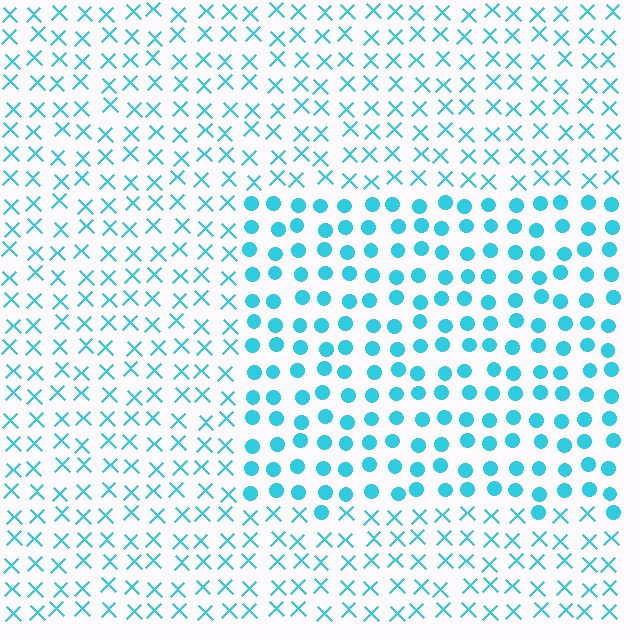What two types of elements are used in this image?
The image uses circles inside the rectangle region and X marks outside it.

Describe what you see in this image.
The image is filled with small cyan elements arranged in a uniform grid. A rectangle-shaped region contains circles, while the surrounding area contains X marks. The boundary is defined purely by the change in element shape.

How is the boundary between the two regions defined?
The boundary is defined by a change in element shape: circles inside vs. X marks outside. All elements share the same color and spacing.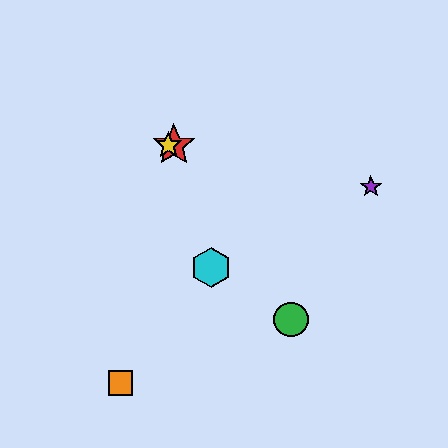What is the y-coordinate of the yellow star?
The yellow star is at y≈145.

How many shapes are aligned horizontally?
3 shapes (the red star, the blue star, the yellow star) are aligned horizontally.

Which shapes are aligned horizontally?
The red star, the blue star, the yellow star are aligned horizontally.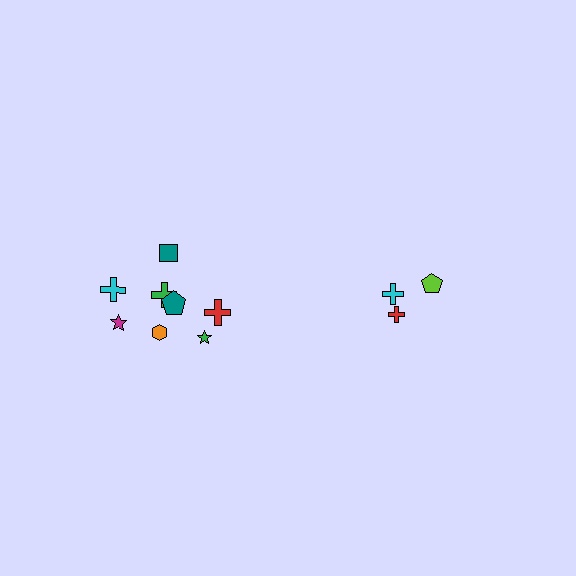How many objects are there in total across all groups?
There are 11 objects.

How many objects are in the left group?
There are 8 objects.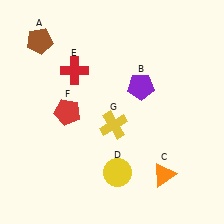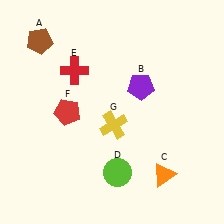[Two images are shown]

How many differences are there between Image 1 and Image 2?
There is 1 difference between the two images.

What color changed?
The circle (D) changed from yellow in Image 1 to lime in Image 2.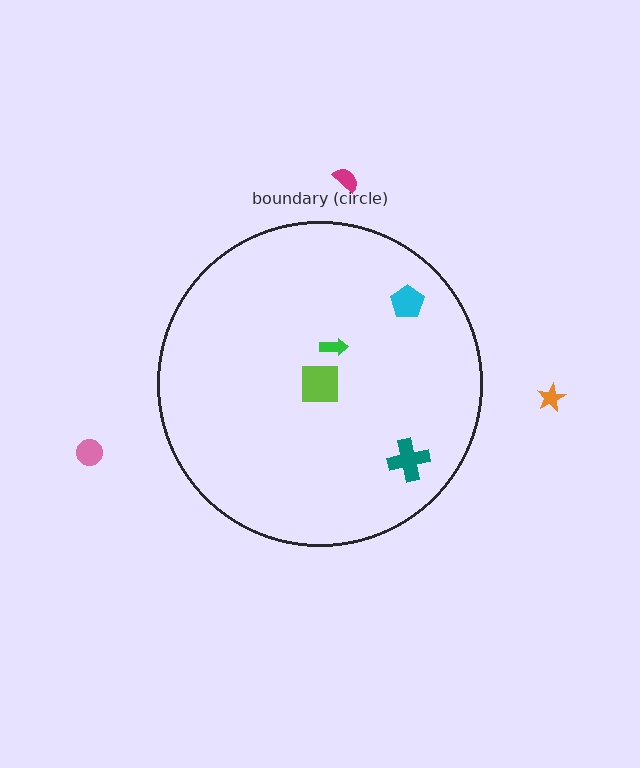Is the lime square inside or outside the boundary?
Inside.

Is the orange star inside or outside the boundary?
Outside.